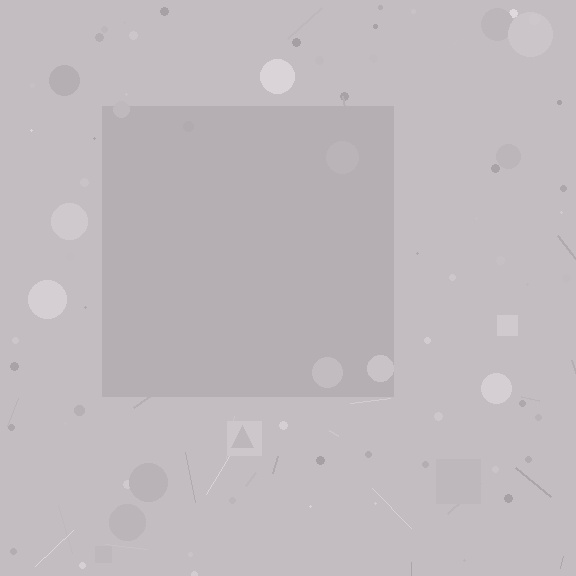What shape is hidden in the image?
A square is hidden in the image.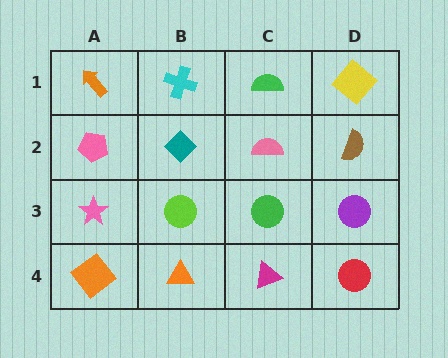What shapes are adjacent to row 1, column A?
A pink pentagon (row 2, column A), a cyan cross (row 1, column B).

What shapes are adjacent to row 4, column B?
A lime circle (row 3, column B), an orange diamond (row 4, column A), a magenta triangle (row 4, column C).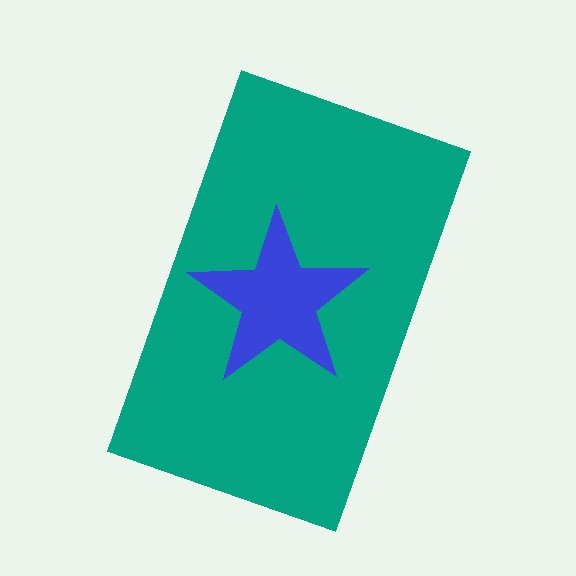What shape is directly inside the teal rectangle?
The blue star.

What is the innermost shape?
The blue star.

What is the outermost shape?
The teal rectangle.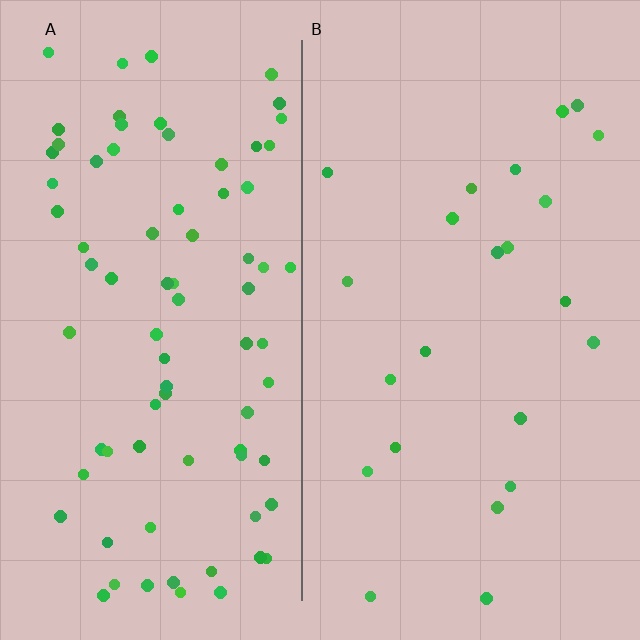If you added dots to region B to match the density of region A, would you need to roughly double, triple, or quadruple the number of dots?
Approximately triple.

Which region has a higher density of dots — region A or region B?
A (the left).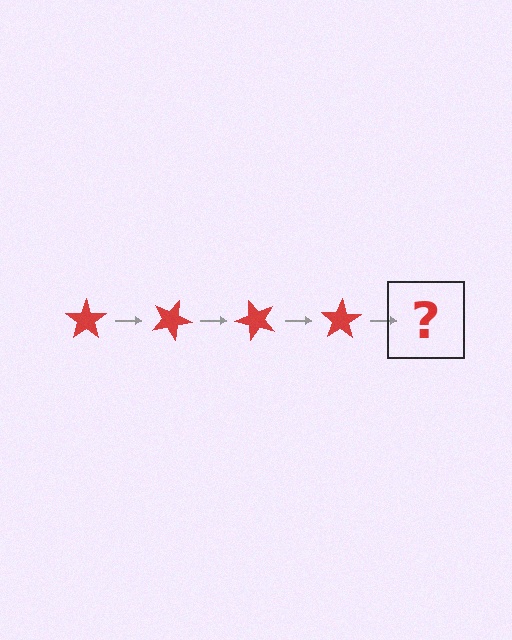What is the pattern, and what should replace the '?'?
The pattern is that the star rotates 25 degrees each step. The '?' should be a red star rotated 100 degrees.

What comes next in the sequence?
The next element should be a red star rotated 100 degrees.